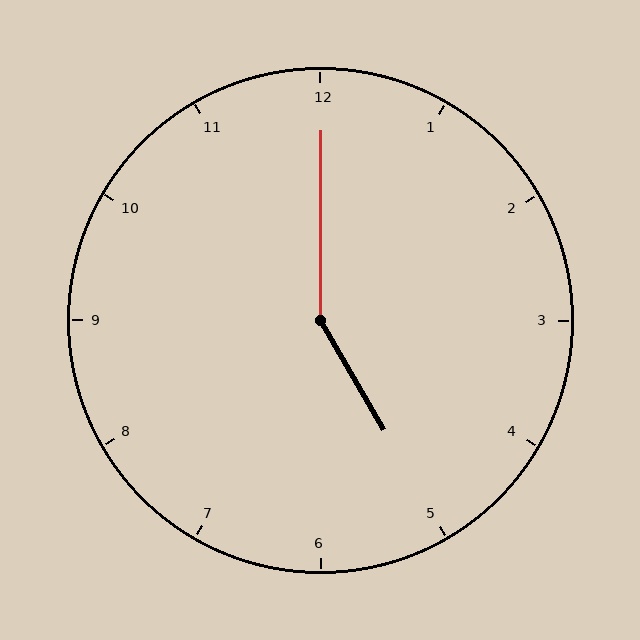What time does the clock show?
5:00.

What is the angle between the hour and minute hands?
Approximately 150 degrees.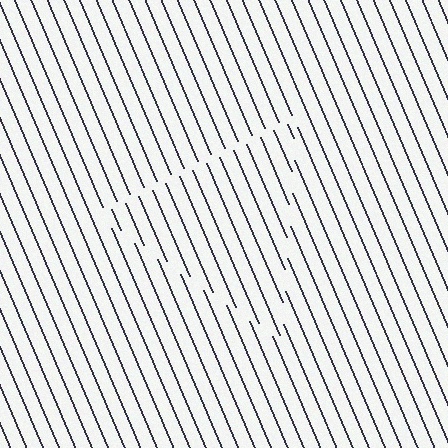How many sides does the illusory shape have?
3 sides — the line-ends trace a triangle.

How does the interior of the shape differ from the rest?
The interior of the shape contains the same grating, shifted by half a period — the contour is defined by the phase discontinuity where line-ends from the inner and outer gratings abut.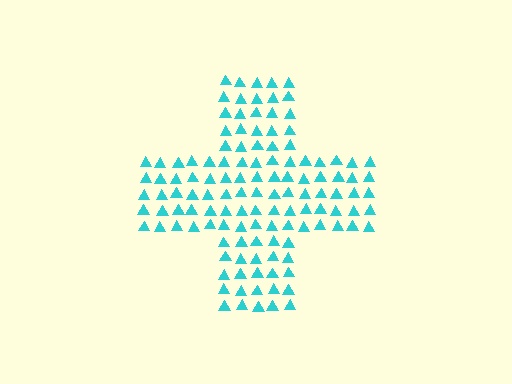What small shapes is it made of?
It is made of small triangles.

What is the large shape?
The large shape is a cross.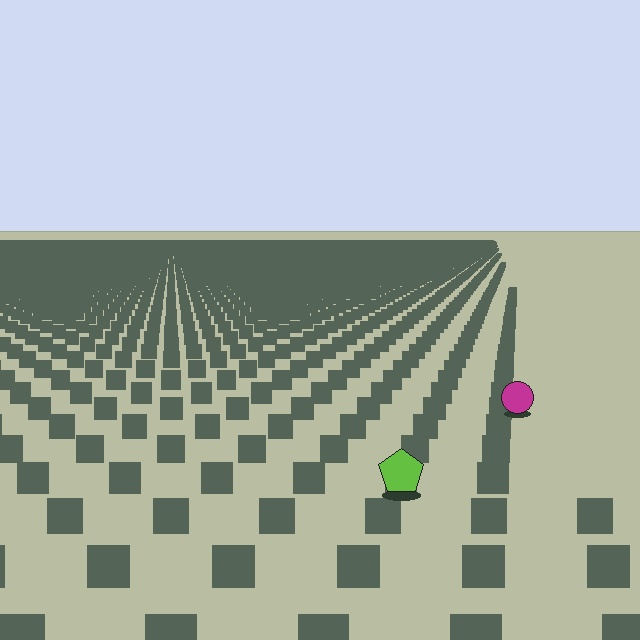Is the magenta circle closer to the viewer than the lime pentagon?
No. The lime pentagon is closer — you can tell from the texture gradient: the ground texture is coarser near it.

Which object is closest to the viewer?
The lime pentagon is closest. The texture marks near it are larger and more spread out.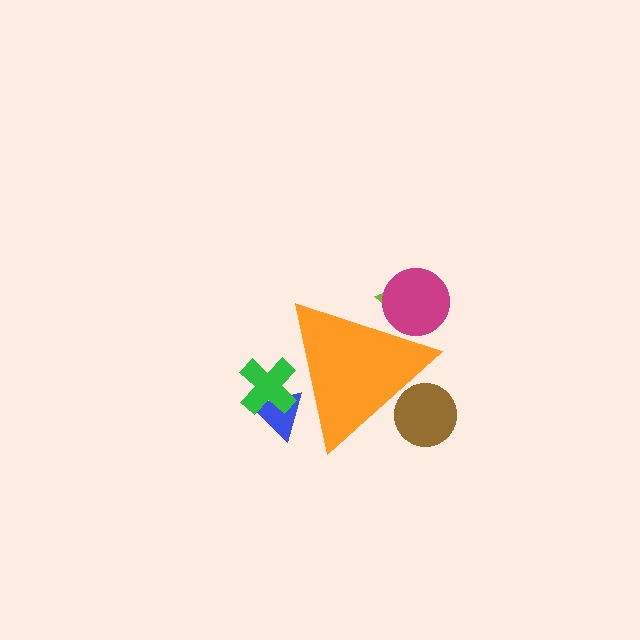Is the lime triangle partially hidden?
Yes, the lime triangle is partially hidden behind the orange triangle.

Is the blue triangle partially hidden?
Yes, the blue triangle is partially hidden behind the orange triangle.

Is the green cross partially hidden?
Yes, the green cross is partially hidden behind the orange triangle.